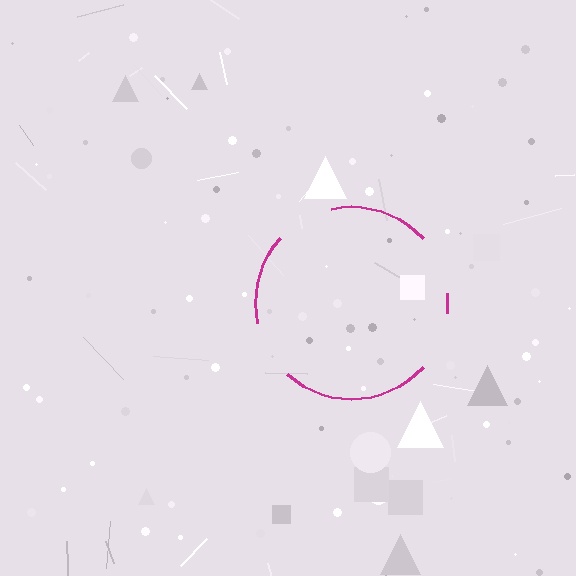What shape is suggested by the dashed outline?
The dashed outline suggests a circle.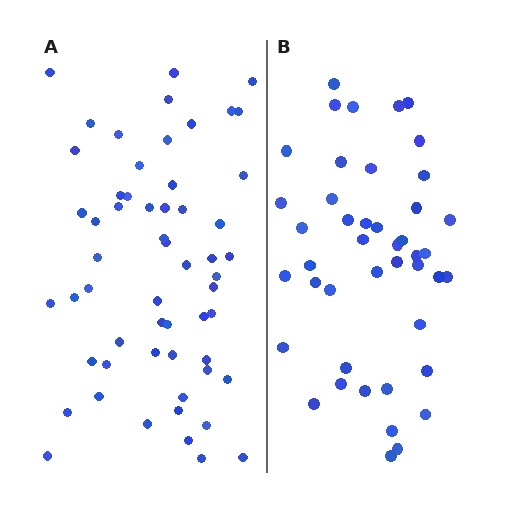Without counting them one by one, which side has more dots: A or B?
Region A (the left region) has more dots.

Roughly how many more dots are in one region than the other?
Region A has approximately 15 more dots than region B.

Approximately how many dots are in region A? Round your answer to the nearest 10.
About 60 dots. (The exact count is 57, which rounds to 60.)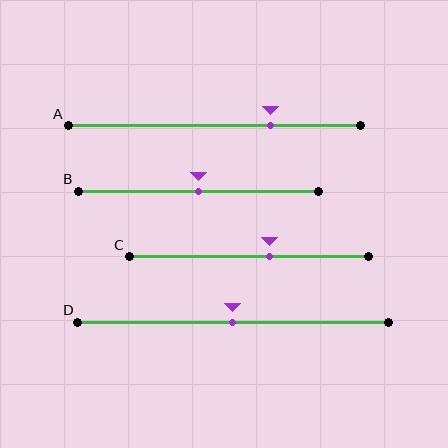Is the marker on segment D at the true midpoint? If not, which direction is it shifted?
Yes, the marker on segment D is at the true midpoint.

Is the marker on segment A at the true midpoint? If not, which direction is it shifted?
No, the marker on segment A is shifted to the right by about 19% of the segment length.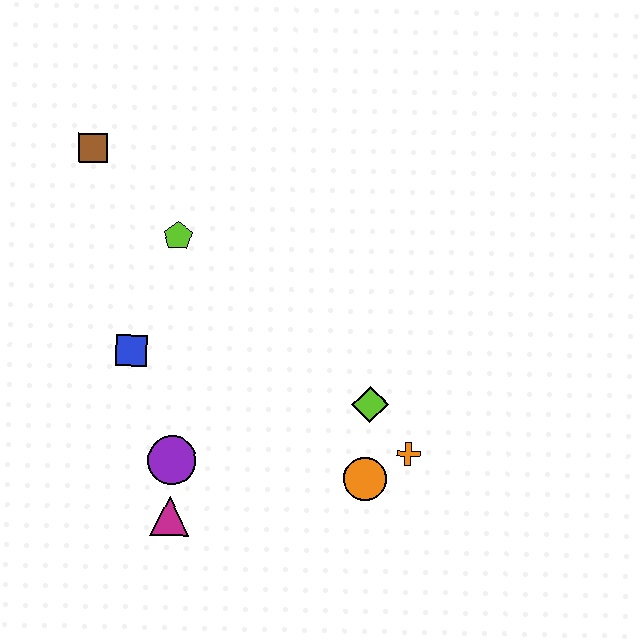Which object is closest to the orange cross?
The orange circle is closest to the orange cross.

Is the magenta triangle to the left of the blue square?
No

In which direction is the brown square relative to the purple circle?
The brown square is above the purple circle.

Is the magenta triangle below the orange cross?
Yes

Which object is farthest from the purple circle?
The brown square is farthest from the purple circle.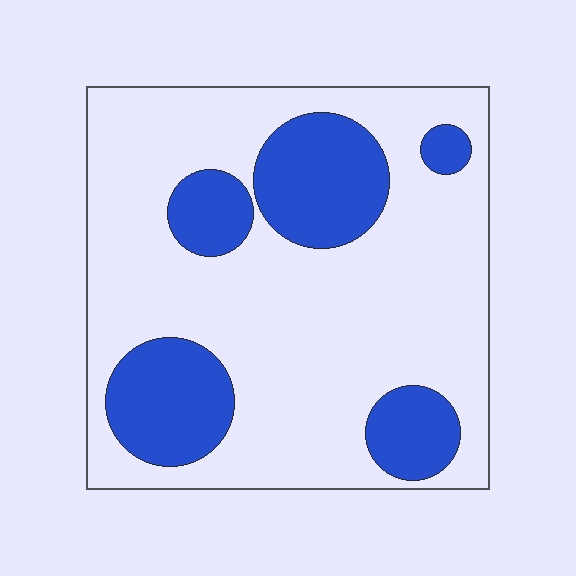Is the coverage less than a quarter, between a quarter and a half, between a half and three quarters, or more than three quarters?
Between a quarter and a half.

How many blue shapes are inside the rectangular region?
5.